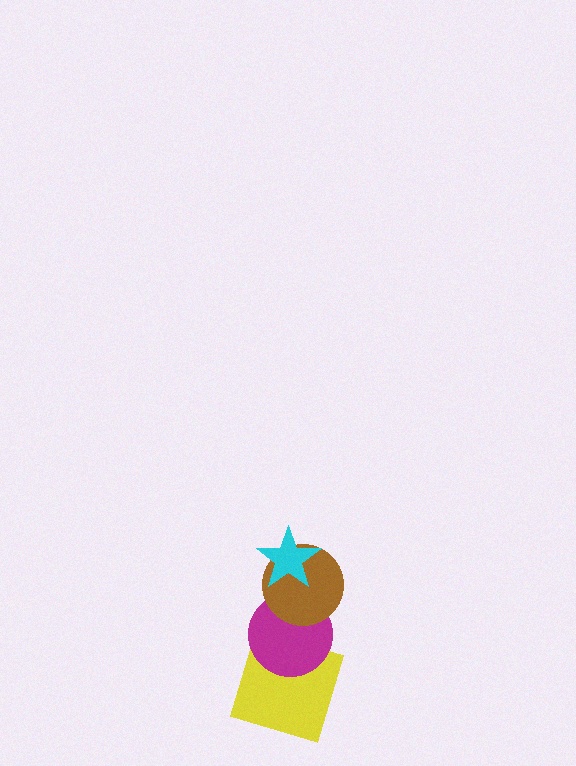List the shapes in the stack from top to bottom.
From top to bottom: the cyan star, the brown circle, the magenta circle, the yellow square.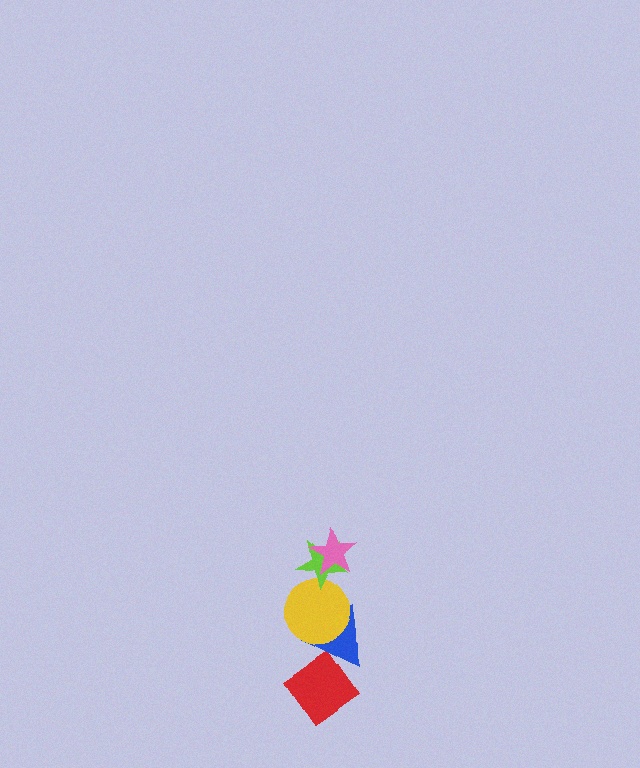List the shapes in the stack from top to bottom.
From top to bottom: the pink star, the lime star, the yellow circle, the blue triangle, the red diamond.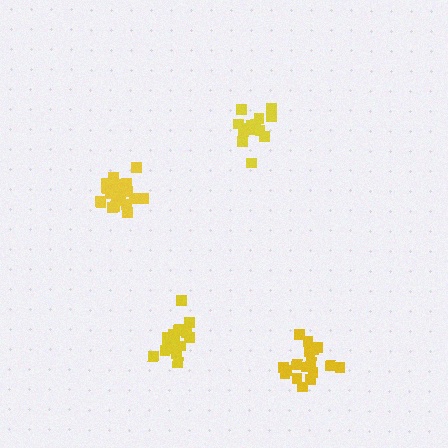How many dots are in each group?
Group 1: 17 dots, Group 2: 20 dots, Group 3: 17 dots, Group 4: 16 dots (70 total).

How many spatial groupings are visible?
There are 4 spatial groupings.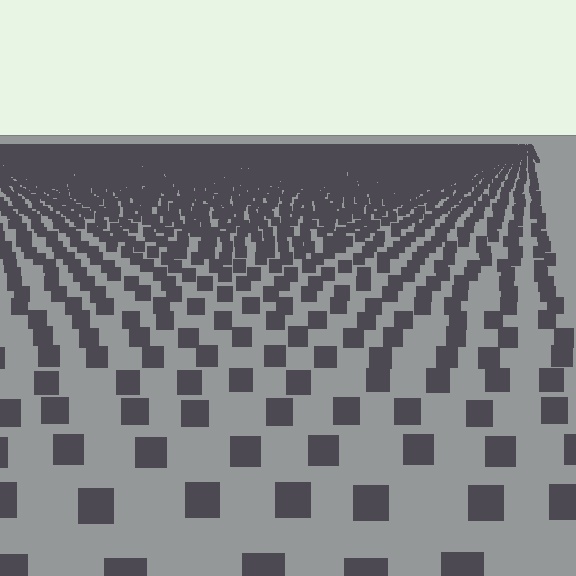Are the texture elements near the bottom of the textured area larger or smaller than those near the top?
Larger. Near the bottom, elements are closer to the viewer and appear at a bigger on-screen size.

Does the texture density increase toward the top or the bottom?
Density increases toward the top.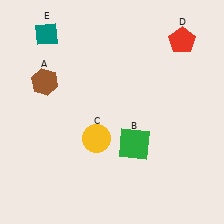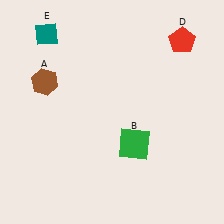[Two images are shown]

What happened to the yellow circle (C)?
The yellow circle (C) was removed in Image 2. It was in the bottom-left area of Image 1.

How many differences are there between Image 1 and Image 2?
There is 1 difference between the two images.